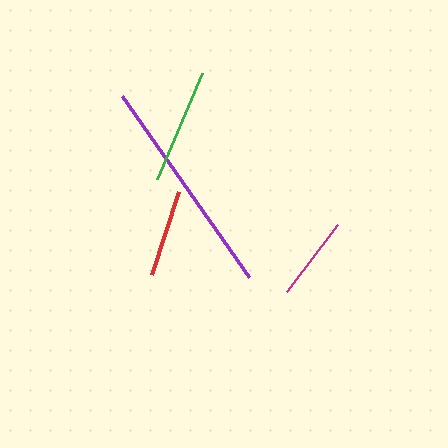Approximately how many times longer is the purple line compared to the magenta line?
The purple line is approximately 2.6 times the length of the magenta line.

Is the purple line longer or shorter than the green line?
The purple line is longer than the green line.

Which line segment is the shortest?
The magenta line is the shortest at approximately 84 pixels.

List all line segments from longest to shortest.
From longest to shortest: purple, green, red, magenta.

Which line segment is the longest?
The purple line is the longest at approximately 221 pixels.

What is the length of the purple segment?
The purple segment is approximately 221 pixels long.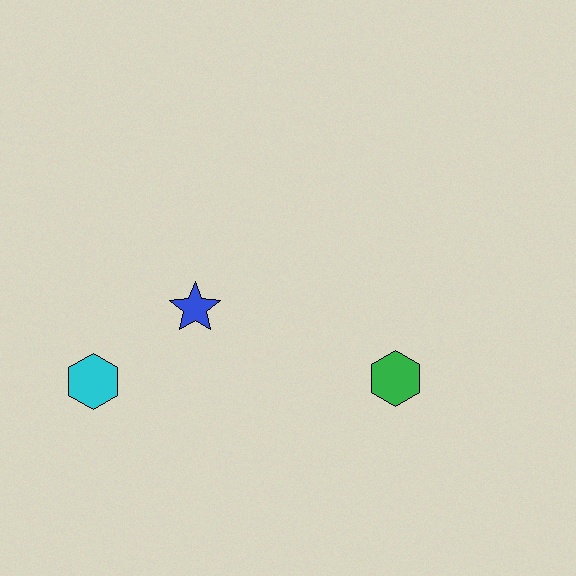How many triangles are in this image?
There are no triangles.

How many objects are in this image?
There are 3 objects.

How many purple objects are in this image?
There are no purple objects.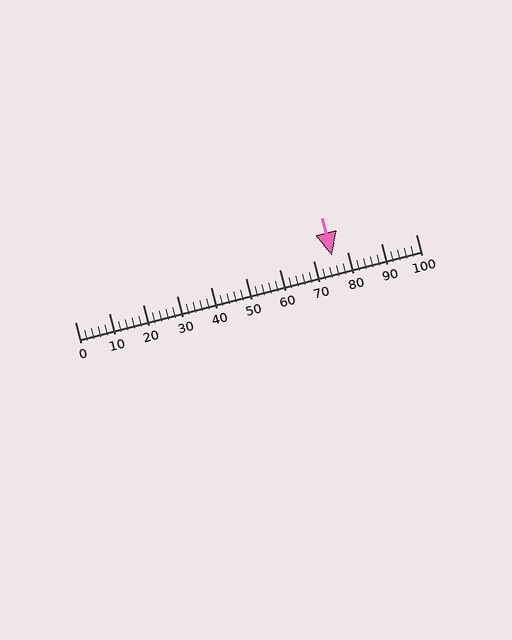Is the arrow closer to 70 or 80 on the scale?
The arrow is closer to 80.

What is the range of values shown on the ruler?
The ruler shows values from 0 to 100.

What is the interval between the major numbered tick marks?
The major tick marks are spaced 10 units apart.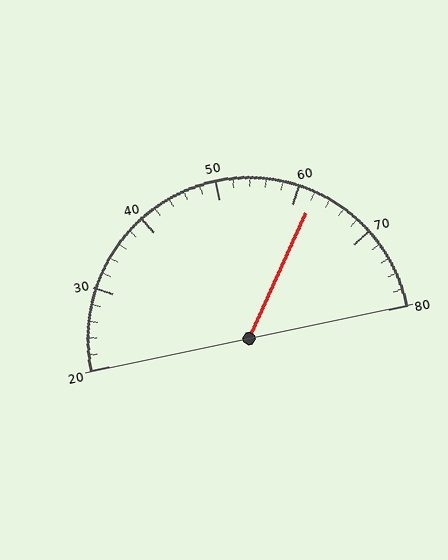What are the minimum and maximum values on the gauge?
The gauge ranges from 20 to 80.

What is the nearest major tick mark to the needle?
The nearest major tick mark is 60.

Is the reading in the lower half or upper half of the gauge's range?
The reading is in the upper half of the range (20 to 80).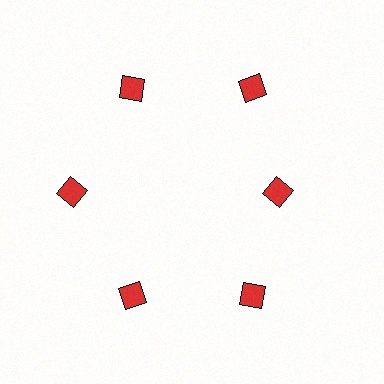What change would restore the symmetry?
The symmetry would be restored by moving it outward, back onto the ring so that all 6 squares sit at equal angles and equal distance from the center.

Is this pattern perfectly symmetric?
No. The 6 red squares are arranged in a ring, but one element near the 3 o'clock position is pulled inward toward the center, breaking the 6-fold rotational symmetry.